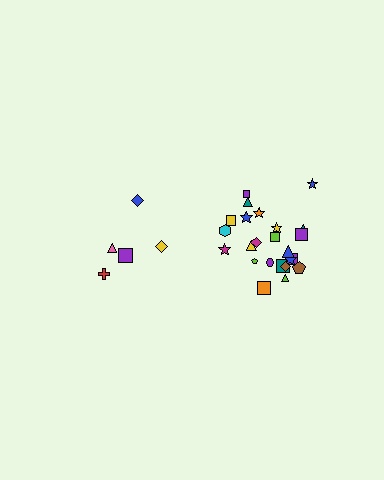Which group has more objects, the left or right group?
The right group.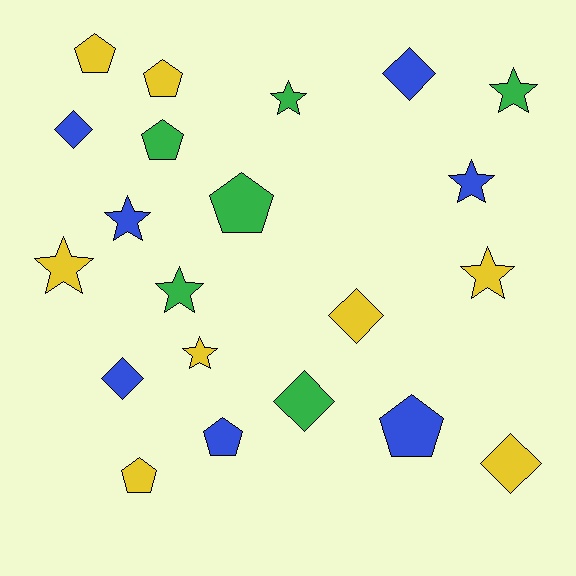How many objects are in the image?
There are 21 objects.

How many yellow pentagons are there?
There are 3 yellow pentagons.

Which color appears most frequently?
Yellow, with 8 objects.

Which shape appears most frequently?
Star, with 8 objects.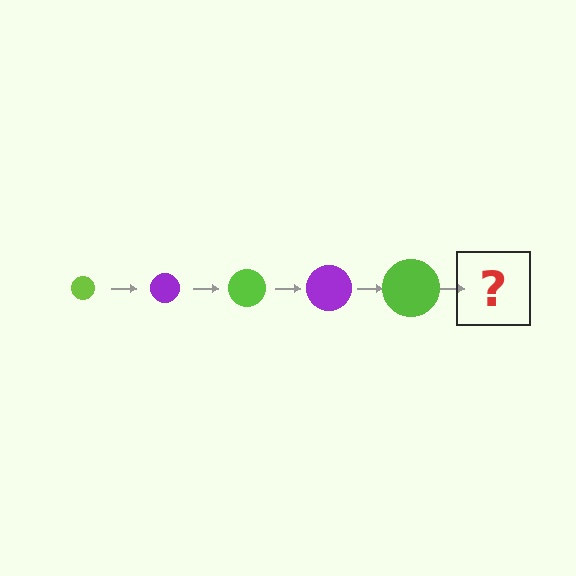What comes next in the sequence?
The next element should be a purple circle, larger than the previous one.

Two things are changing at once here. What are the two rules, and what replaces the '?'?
The two rules are that the circle grows larger each step and the color cycles through lime and purple. The '?' should be a purple circle, larger than the previous one.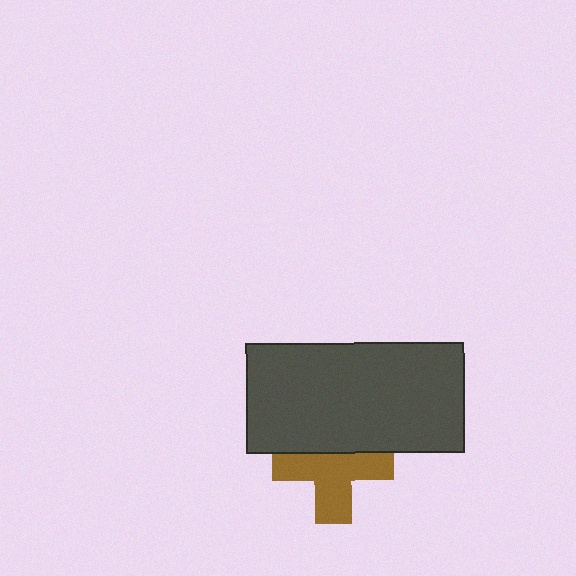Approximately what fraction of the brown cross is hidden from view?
Roughly 36% of the brown cross is hidden behind the dark gray rectangle.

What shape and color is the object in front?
The object in front is a dark gray rectangle.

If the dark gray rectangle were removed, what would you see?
You would see the complete brown cross.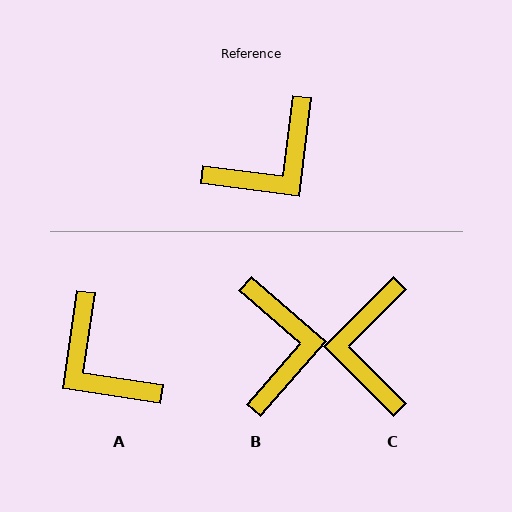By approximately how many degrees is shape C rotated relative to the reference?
Approximately 128 degrees clockwise.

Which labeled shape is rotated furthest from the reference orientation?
C, about 128 degrees away.